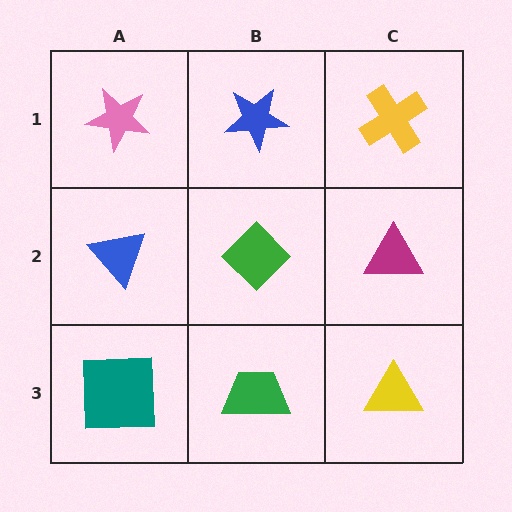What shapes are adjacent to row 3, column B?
A green diamond (row 2, column B), a teal square (row 3, column A), a yellow triangle (row 3, column C).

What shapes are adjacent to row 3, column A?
A blue triangle (row 2, column A), a green trapezoid (row 3, column B).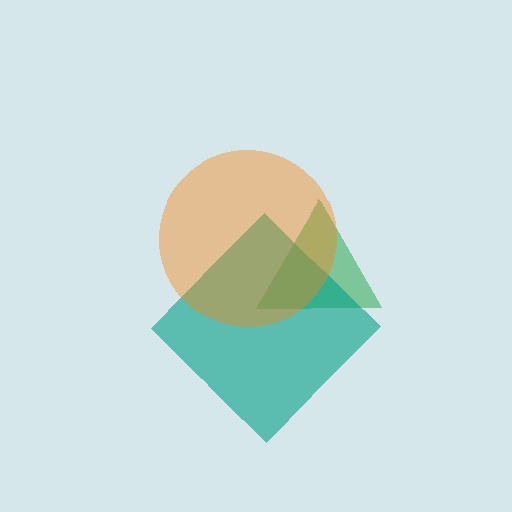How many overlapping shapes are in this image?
There are 3 overlapping shapes in the image.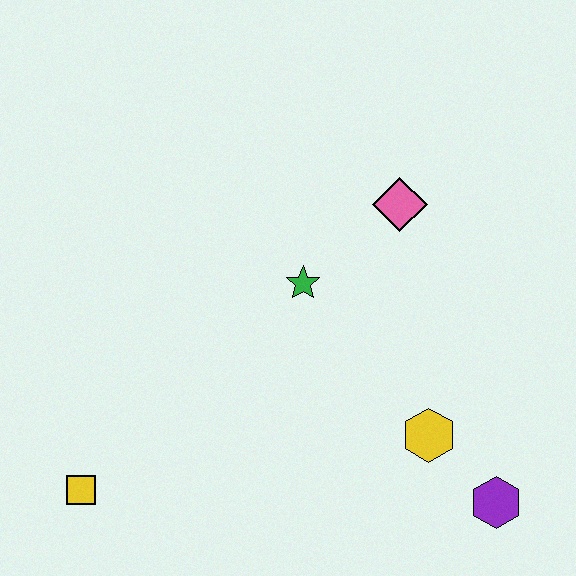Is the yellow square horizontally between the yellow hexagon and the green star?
No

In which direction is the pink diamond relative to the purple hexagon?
The pink diamond is above the purple hexagon.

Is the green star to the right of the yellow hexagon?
No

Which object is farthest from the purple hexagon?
The yellow square is farthest from the purple hexagon.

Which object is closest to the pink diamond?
The green star is closest to the pink diamond.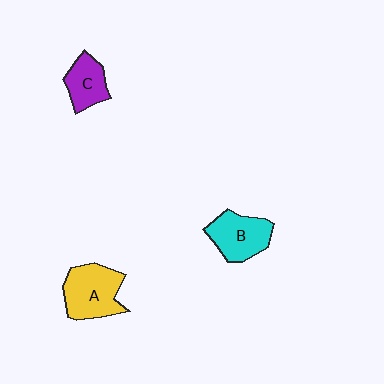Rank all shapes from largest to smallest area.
From largest to smallest: A (yellow), B (cyan), C (purple).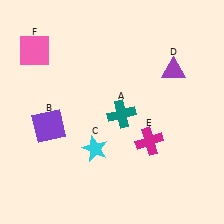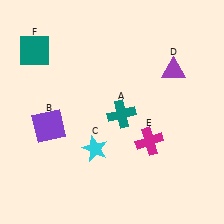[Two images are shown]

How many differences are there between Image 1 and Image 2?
There is 1 difference between the two images.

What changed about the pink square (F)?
In Image 1, F is pink. In Image 2, it changed to teal.